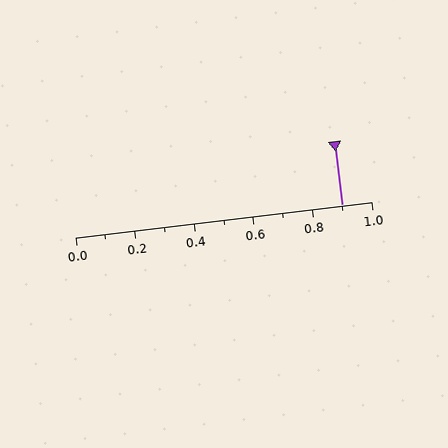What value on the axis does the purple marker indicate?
The marker indicates approximately 0.9.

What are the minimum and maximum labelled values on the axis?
The axis runs from 0.0 to 1.0.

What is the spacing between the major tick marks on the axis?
The major ticks are spaced 0.2 apart.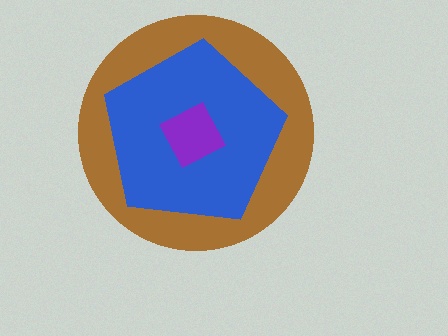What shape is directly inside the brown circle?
The blue pentagon.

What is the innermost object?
The purple square.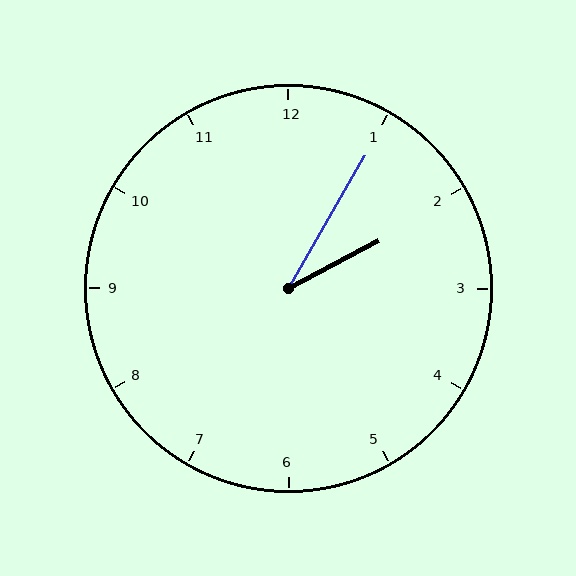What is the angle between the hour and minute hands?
Approximately 32 degrees.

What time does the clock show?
2:05.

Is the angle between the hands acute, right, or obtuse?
It is acute.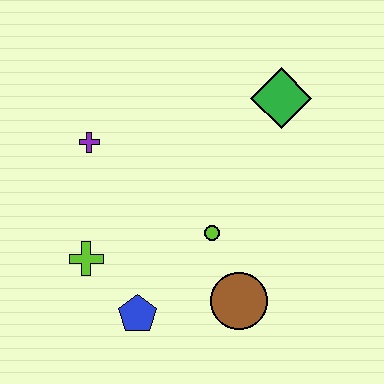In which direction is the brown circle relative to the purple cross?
The brown circle is below the purple cross.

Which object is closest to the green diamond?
The lime circle is closest to the green diamond.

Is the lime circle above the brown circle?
Yes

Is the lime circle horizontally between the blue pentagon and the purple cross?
No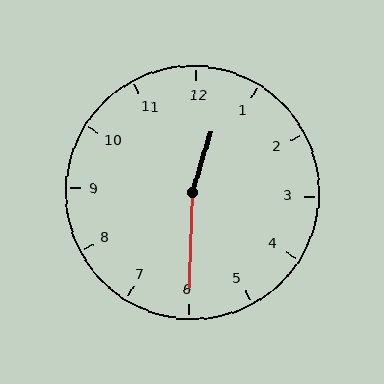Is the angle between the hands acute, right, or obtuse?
It is obtuse.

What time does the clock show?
12:30.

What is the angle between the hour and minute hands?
Approximately 165 degrees.